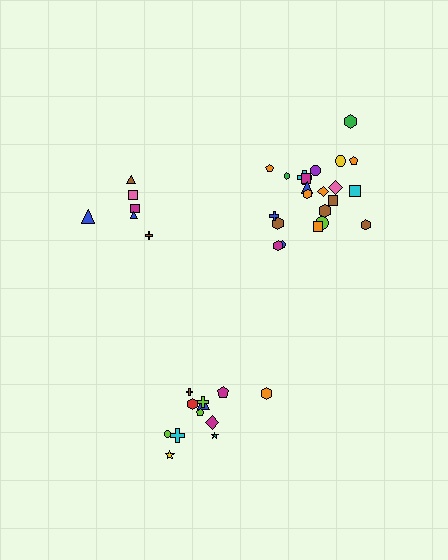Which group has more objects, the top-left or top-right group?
The top-right group.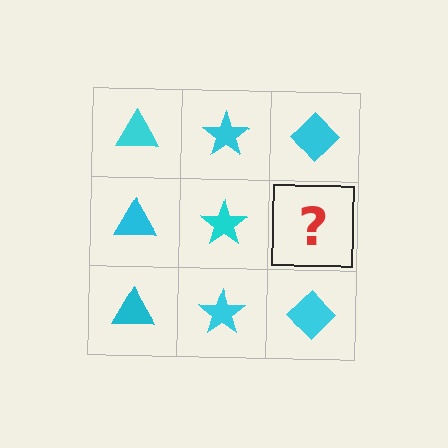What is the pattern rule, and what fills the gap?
The rule is that each column has a consistent shape. The gap should be filled with a cyan diamond.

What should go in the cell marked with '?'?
The missing cell should contain a cyan diamond.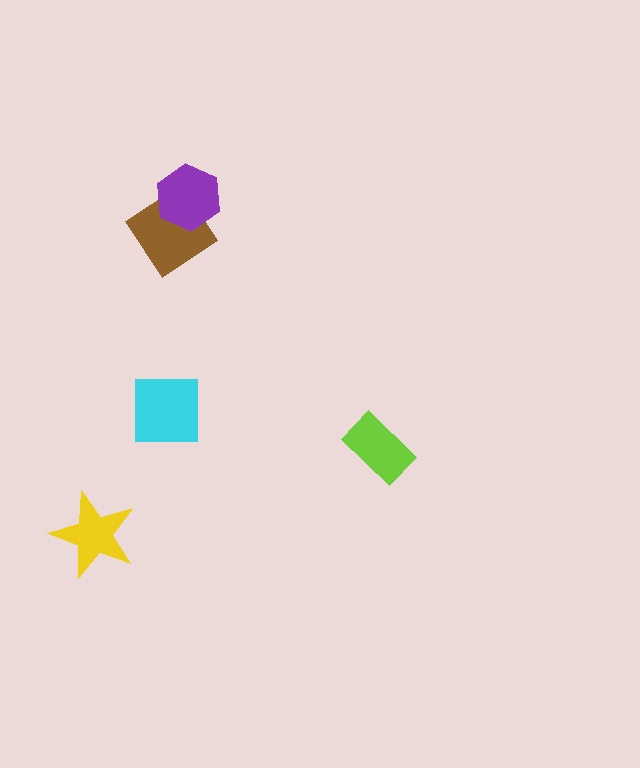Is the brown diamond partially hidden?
Yes, it is partially covered by another shape.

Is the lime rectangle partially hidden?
No, no other shape covers it.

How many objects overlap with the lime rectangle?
0 objects overlap with the lime rectangle.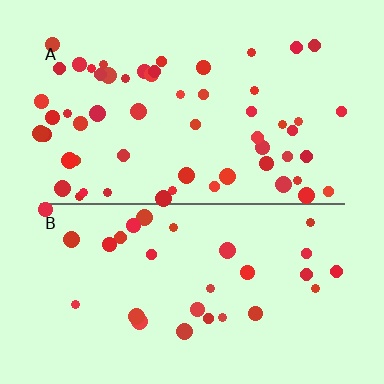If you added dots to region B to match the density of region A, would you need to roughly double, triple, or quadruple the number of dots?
Approximately double.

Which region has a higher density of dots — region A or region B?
A (the top).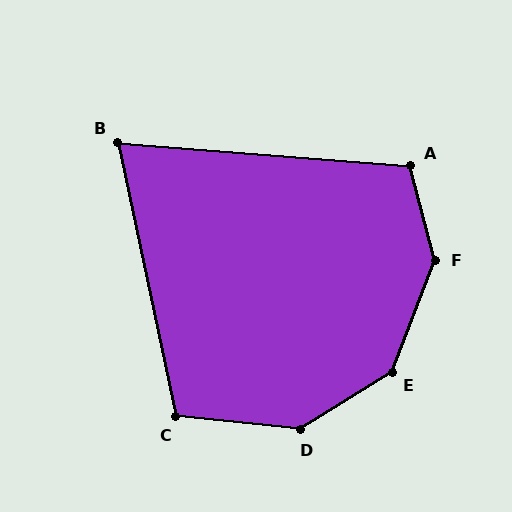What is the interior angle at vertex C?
Approximately 108 degrees (obtuse).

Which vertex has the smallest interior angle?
B, at approximately 74 degrees.